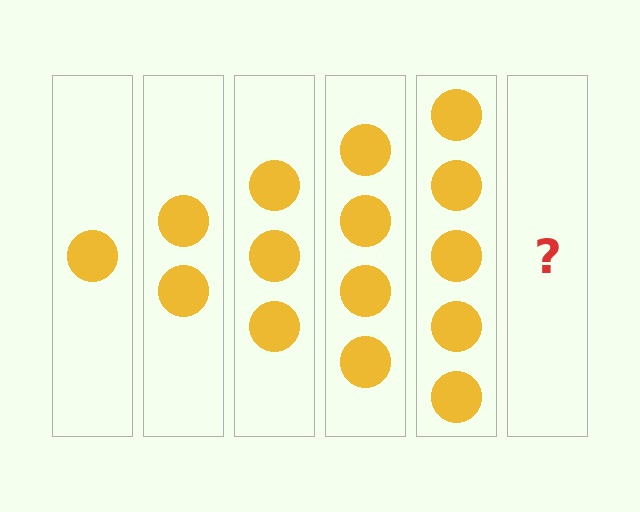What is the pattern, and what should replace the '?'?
The pattern is that each step adds one more circle. The '?' should be 6 circles.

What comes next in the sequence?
The next element should be 6 circles.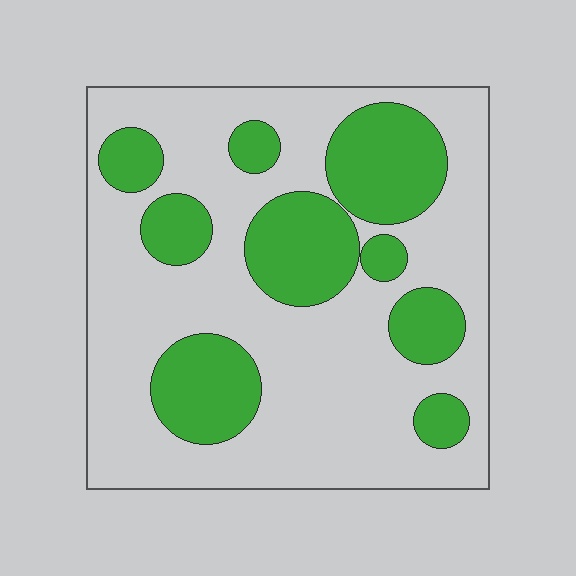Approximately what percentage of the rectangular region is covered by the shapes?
Approximately 30%.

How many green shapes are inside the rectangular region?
9.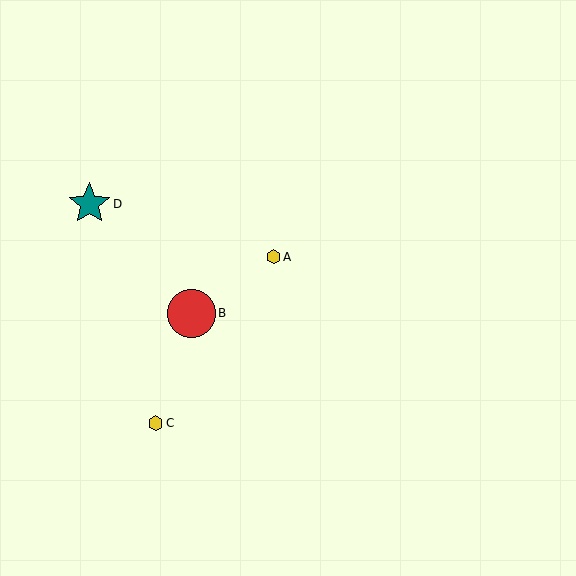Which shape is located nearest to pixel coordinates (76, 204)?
The teal star (labeled D) at (89, 204) is nearest to that location.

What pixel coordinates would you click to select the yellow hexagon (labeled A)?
Click at (273, 257) to select the yellow hexagon A.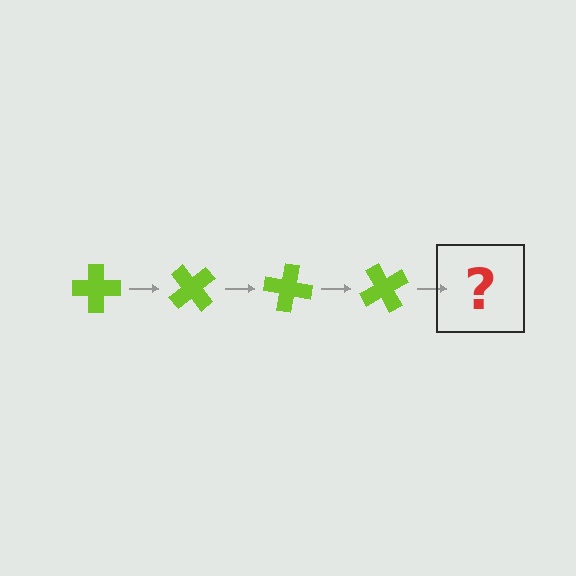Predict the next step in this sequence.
The next step is a lime cross rotated 200 degrees.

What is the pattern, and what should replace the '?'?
The pattern is that the cross rotates 50 degrees each step. The '?' should be a lime cross rotated 200 degrees.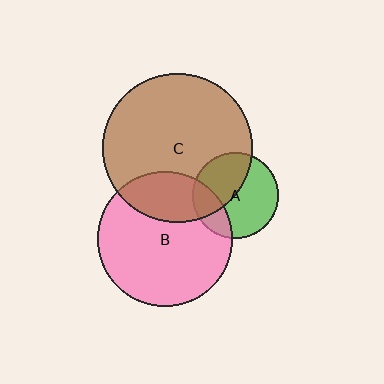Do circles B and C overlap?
Yes.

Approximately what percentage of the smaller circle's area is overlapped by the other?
Approximately 25%.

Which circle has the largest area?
Circle C (brown).